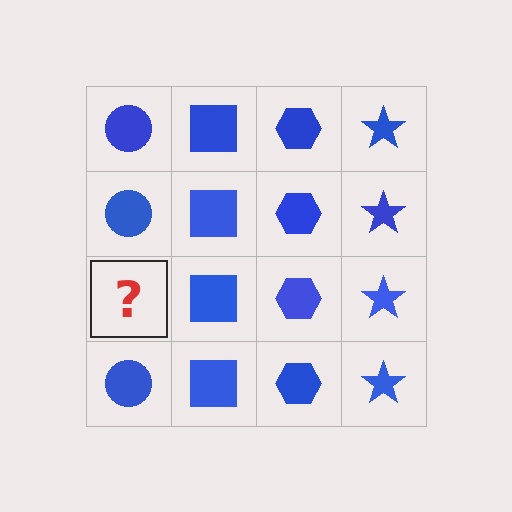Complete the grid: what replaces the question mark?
The question mark should be replaced with a blue circle.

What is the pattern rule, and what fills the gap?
The rule is that each column has a consistent shape. The gap should be filled with a blue circle.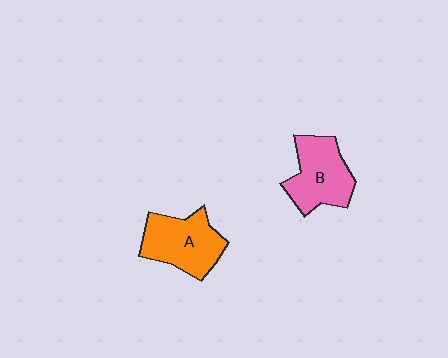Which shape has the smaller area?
Shape B (pink).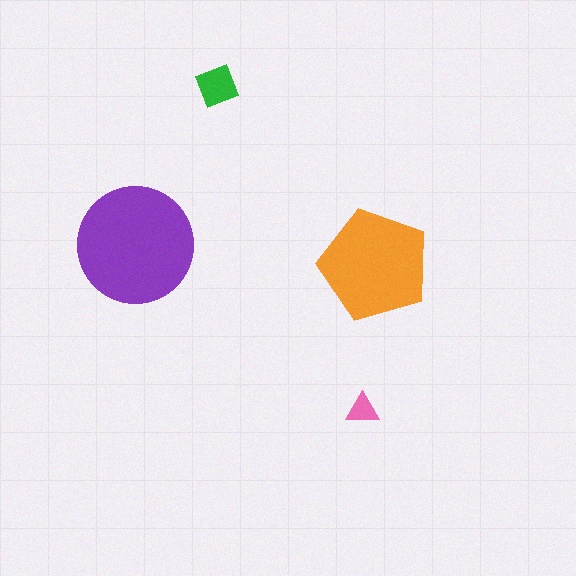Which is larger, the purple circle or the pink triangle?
The purple circle.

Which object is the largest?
The purple circle.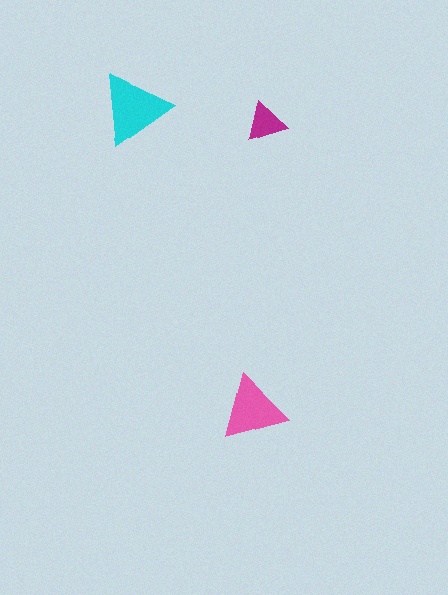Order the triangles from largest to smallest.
the cyan one, the pink one, the magenta one.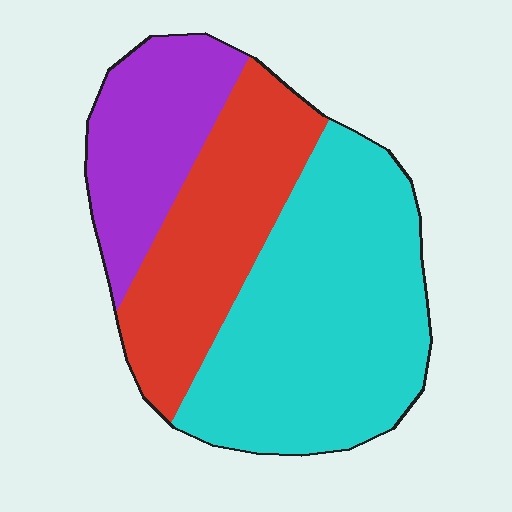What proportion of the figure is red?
Red covers 29% of the figure.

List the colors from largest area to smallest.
From largest to smallest: cyan, red, purple.